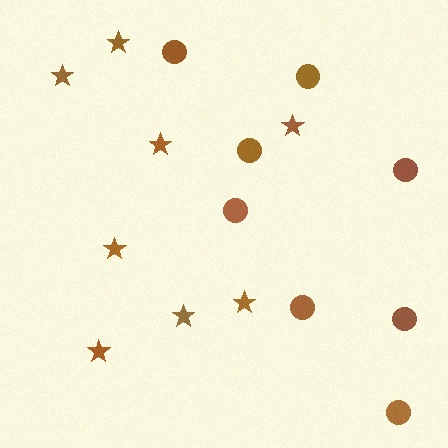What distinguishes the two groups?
There are 2 groups: one group of stars (8) and one group of circles (8).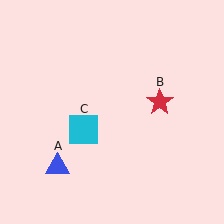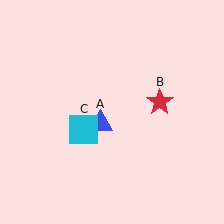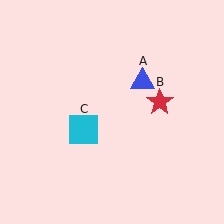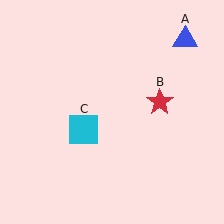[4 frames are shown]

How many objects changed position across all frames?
1 object changed position: blue triangle (object A).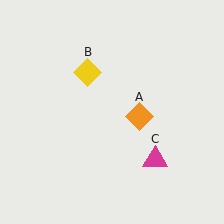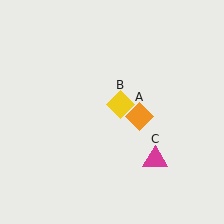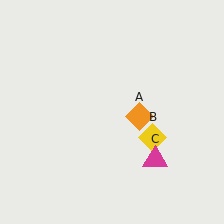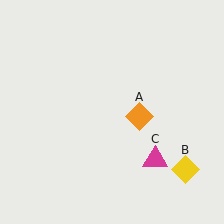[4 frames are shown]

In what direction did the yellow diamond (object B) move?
The yellow diamond (object B) moved down and to the right.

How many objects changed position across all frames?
1 object changed position: yellow diamond (object B).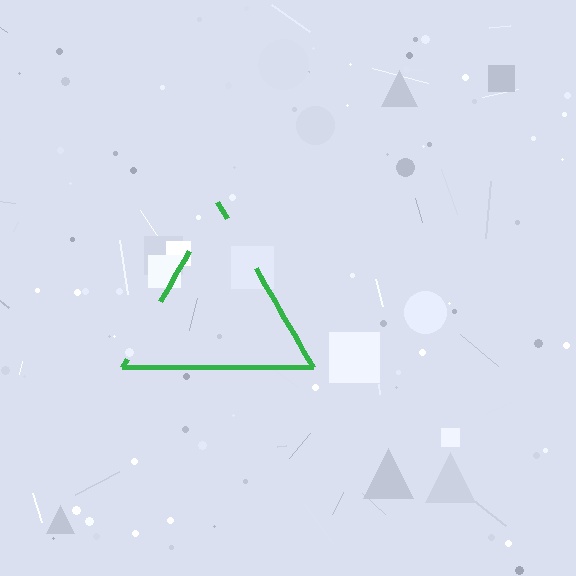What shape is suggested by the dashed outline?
The dashed outline suggests a triangle.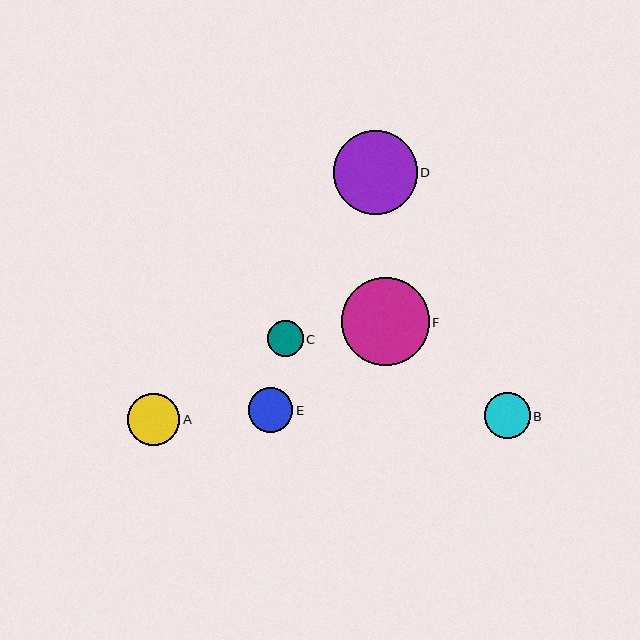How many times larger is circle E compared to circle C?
Circle E is approximately 1.2 times the size of circle C.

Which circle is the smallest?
Circle C is the smallest with a size of approximately 36 pixels.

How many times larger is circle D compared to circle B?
Circle D is approximately 1.8 times the size of circle B.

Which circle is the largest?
Circle F is the largest with a size of approximately 88 pixels.